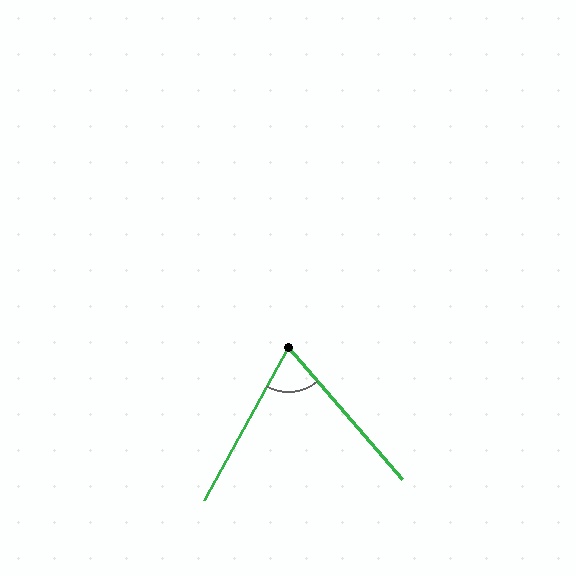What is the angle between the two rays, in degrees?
Approximately 70 degrees.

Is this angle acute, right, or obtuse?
It is acute.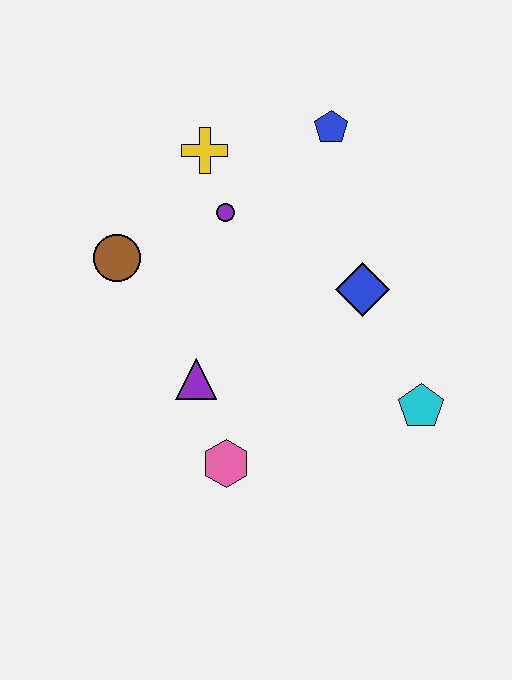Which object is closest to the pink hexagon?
The purple triangle is closest to the pink hexagon.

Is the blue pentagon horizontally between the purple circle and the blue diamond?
Yes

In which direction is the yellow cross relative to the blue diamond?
The yellow cross is to the left of the blue diamond.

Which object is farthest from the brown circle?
The cyan pentagon is farthest from the brown circle.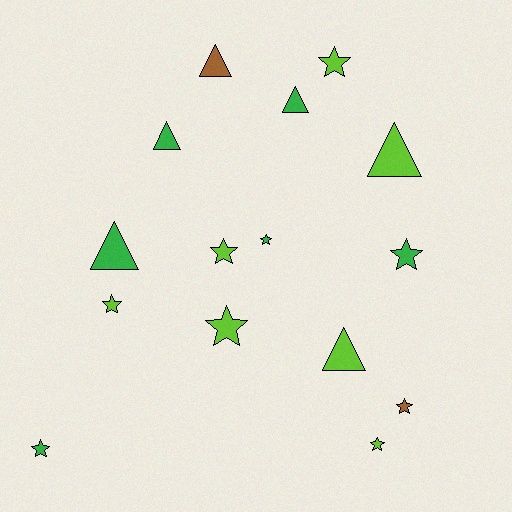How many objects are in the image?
There are 15 objects.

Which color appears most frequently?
Lime, with 7 objects.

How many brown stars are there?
There is 1 brown star.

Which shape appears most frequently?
Star, with 9 objects.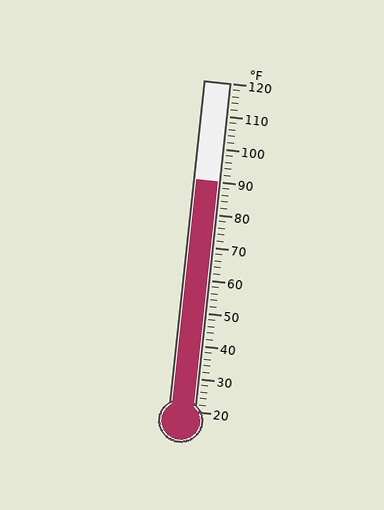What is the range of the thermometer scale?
The thermometer scale ranges from 20°F to 120°F.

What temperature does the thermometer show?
The thermometer shows approximately 90°F.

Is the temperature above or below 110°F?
The temperature is below 110°F.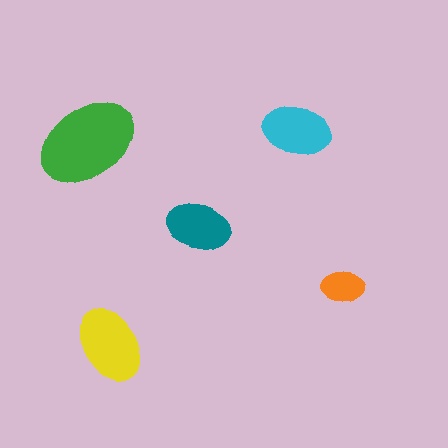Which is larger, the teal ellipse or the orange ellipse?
The teal one.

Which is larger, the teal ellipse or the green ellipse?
The green one.